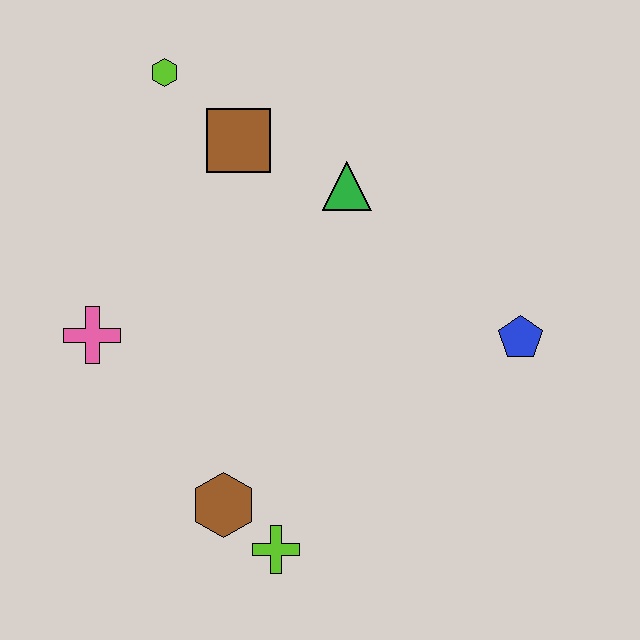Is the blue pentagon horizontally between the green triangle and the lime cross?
No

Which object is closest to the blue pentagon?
The green triangle is closest to the blue pentagon.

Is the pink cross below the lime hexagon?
Yes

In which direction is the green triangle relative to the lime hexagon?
The green triangle is to the right of the lime hexagon.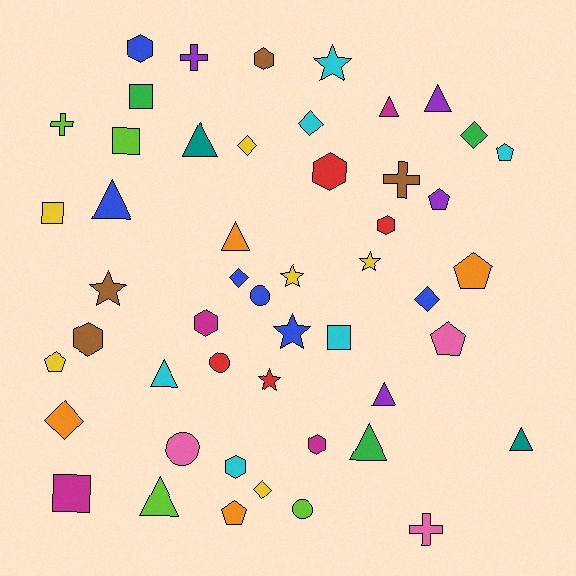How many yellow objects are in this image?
There are 6 yellow objects.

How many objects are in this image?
There are 50 objects.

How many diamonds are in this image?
There are 7 diamonds.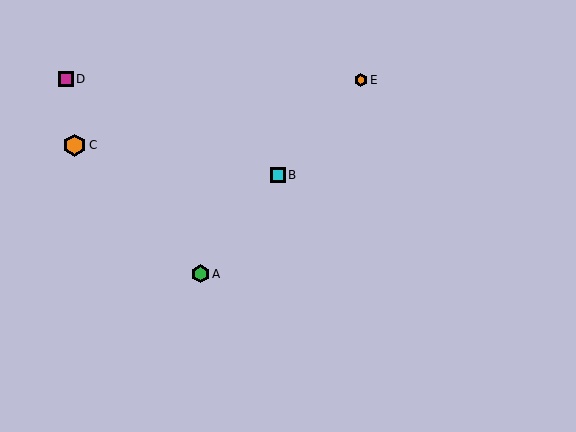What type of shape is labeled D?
Shape D is a magenta square.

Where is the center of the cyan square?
The center of the cyan square is at (278, 175).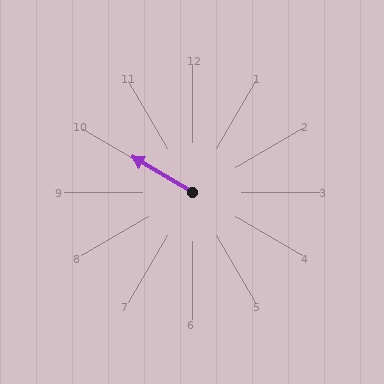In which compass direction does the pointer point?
Northwest.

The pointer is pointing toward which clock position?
Roughly 10 o'clock.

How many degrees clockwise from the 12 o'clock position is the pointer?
Approximately 300 degrees.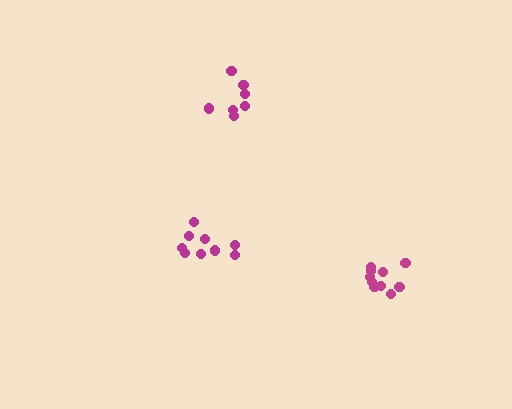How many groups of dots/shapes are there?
There are 3 groups.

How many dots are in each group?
Group 1: 10 dots, Group 2: 7 dots, Group 3: 9 dots (26 total).